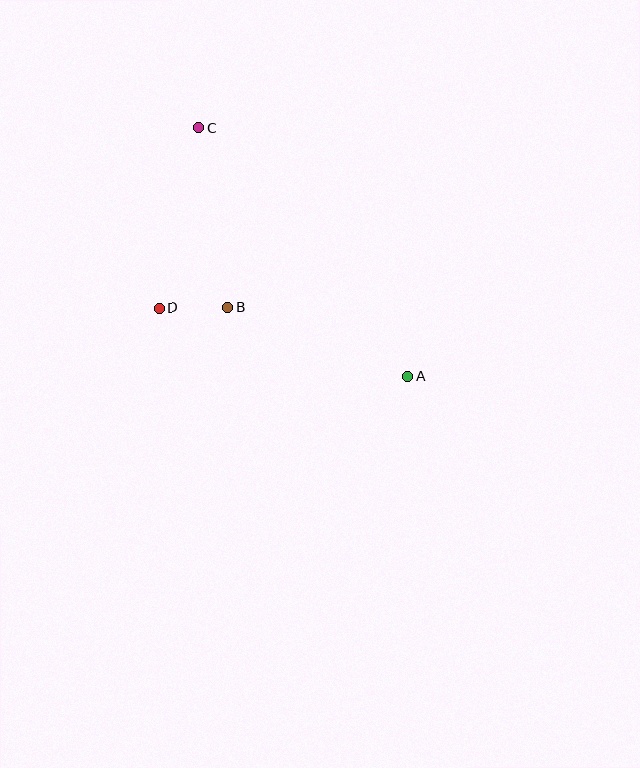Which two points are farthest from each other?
Points A and C are farthest from each other.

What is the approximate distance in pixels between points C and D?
The distance between C and D is approximately 184 pixels.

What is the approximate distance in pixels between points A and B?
The distance between A and B is approximately 193 pixels.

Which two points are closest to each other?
Points B and D are closest to each other.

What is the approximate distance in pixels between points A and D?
The distance between A and D is approximately 258 pixels.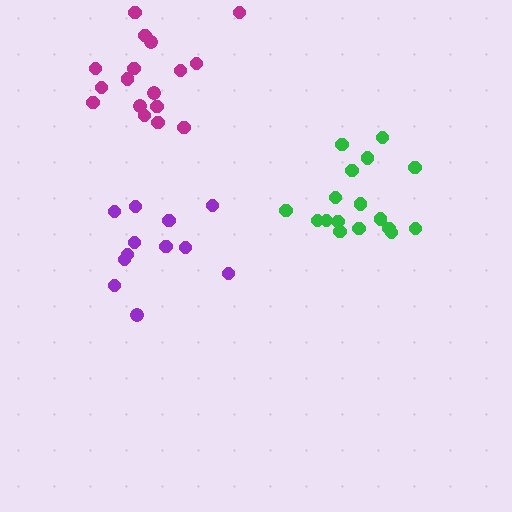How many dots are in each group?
Group 1: 17 dots, Group 2: 12 dots, Group 3: 17 dots (46 total).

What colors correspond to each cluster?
The clusters are colored: green, purple, magenta.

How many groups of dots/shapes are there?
There are 3 groups.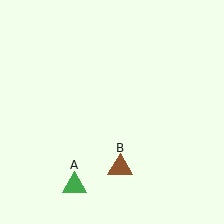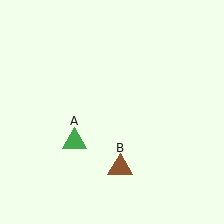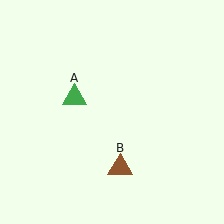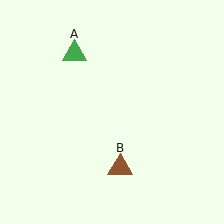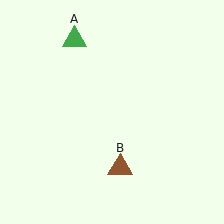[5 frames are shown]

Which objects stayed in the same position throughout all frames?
Brown triangle (object B) remained stationary.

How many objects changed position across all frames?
1 object changed position: green triangle (object A).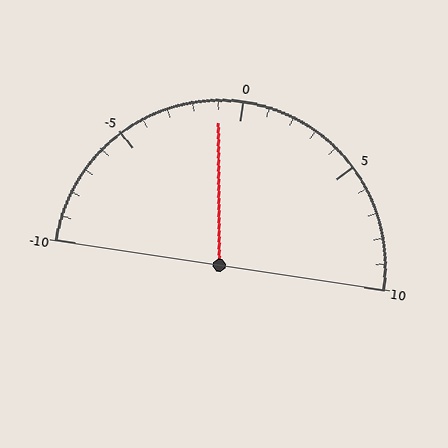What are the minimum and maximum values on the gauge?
The gauge ranges from -10 to 10.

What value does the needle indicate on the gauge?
The needle indicates approximately -1.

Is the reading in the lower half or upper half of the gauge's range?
The reading is in the lower half of the range (-10 to 10).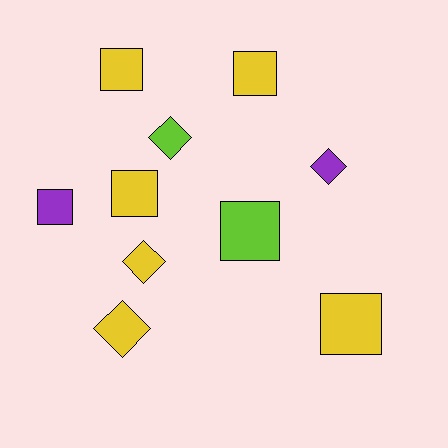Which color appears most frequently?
Yellow, with 6 objects.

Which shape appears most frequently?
Square, with 6 objects.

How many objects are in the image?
There are 10 objects.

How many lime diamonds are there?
There is 1 lime diamond.